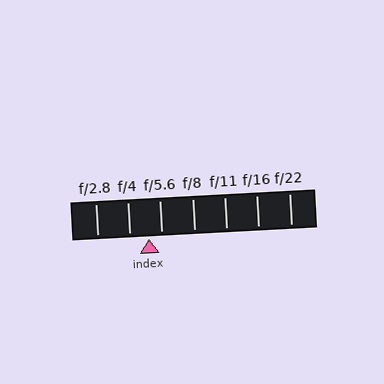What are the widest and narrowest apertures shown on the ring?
The widest aperture shown is f/2.8 and the narrowest is f/22.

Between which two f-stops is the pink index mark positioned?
The index mark is between f/4 and f/5.6.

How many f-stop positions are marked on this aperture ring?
There are 7 f-stop positions marked.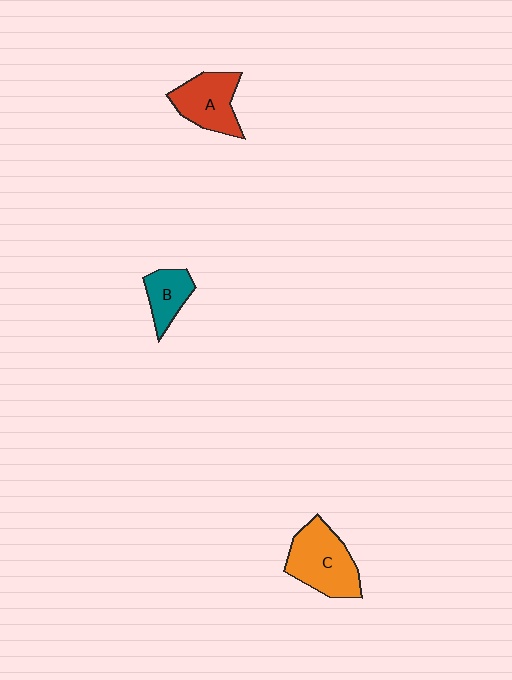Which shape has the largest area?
Shape C (orange).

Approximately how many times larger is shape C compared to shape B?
Approximately 1.9 times.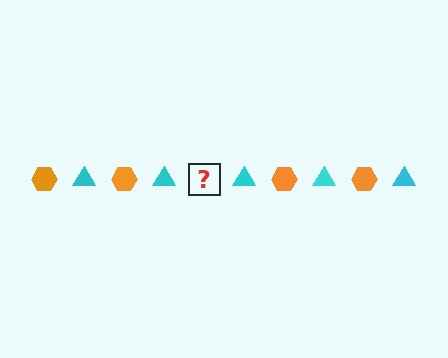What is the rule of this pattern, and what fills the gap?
The rule is that the pattern alternates between orange hexagon and cyan triangle. The gap should be filled with an orange hexagon.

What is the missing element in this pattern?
The missing element is an orange hexagon.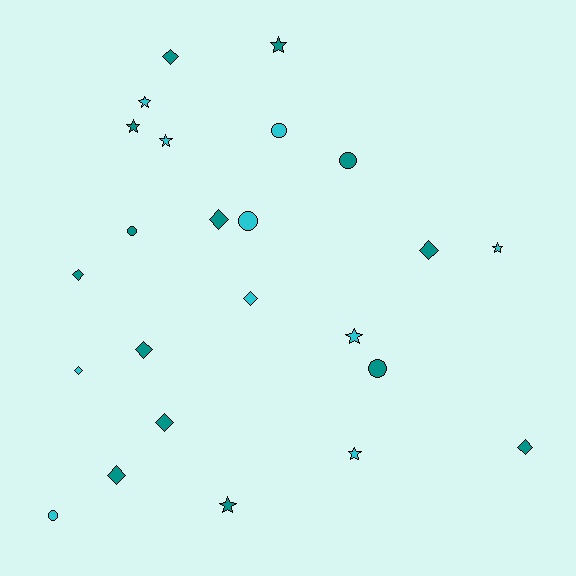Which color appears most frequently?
Teal, with 14 objects.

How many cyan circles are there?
There are 3 cyan circles.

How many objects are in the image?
There are 24 objects.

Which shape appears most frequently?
Diamond, with 10 objects.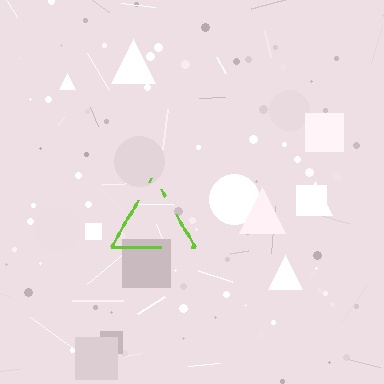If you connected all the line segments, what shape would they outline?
They would outline a triangle.